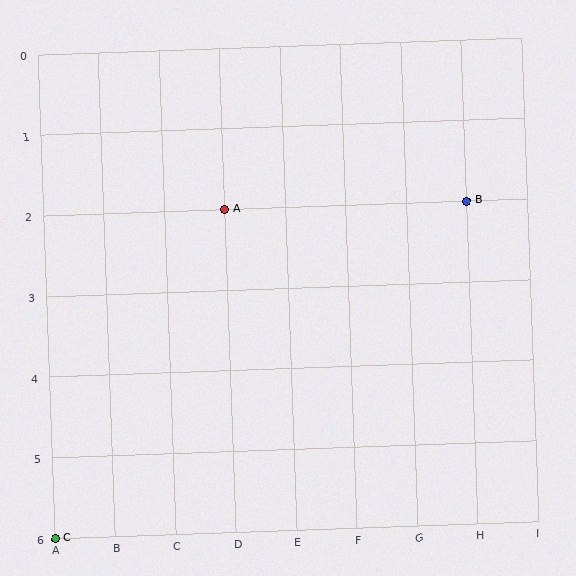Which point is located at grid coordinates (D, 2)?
Point A is at (D, 2).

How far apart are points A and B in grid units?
Points A and B are 4 columns apart.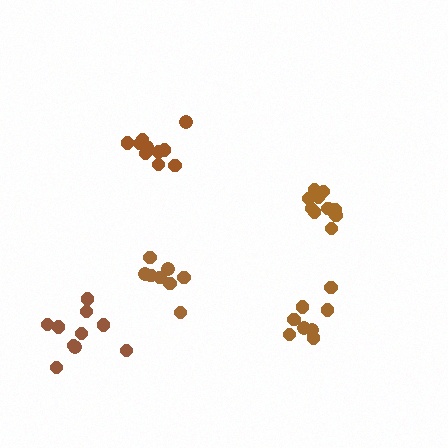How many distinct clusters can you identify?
There are 5 distinct clusters.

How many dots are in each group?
Group 1: 8 dots, Group 2: 10 dots, Group 3: 11 dots, Group 4: 8 dots, Group 5: 10 dots (47 total).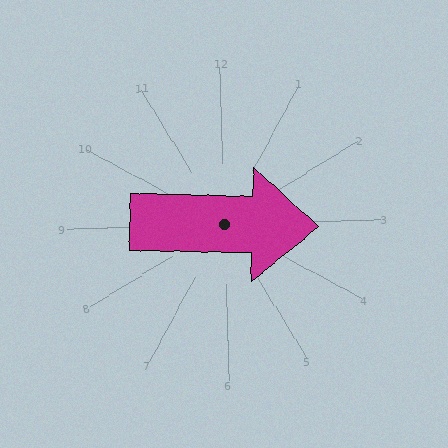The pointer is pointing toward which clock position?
Roughly 3 o'clock.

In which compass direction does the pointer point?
East.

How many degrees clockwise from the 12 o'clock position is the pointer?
Approximately 93 degrees.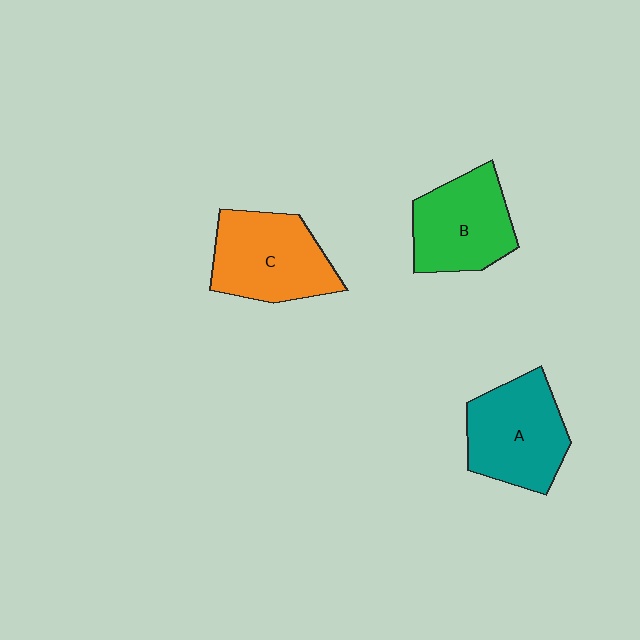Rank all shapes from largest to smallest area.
From largest to smallest: C (orange), A (teal), B (green).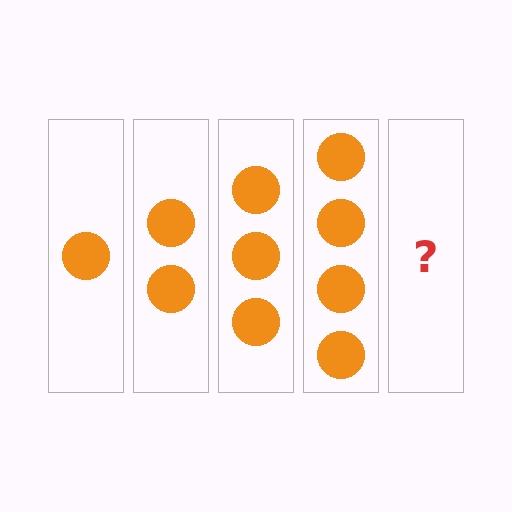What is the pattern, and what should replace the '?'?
The pattern is that each step adds one more circle. The '?' should be 5 circles.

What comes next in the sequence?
The next element should be 5 circles.